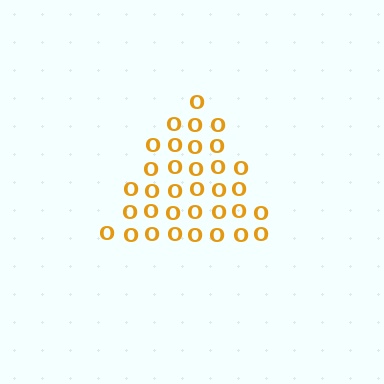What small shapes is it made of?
It is made of small letter O's.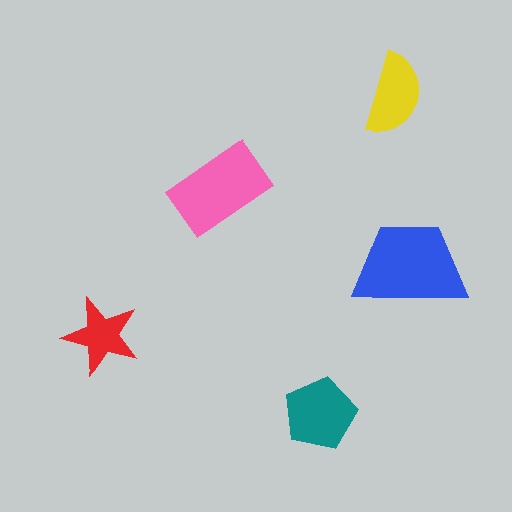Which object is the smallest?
The red star.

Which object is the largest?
The blue trapezoid.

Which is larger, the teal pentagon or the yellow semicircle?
The teal pentagon.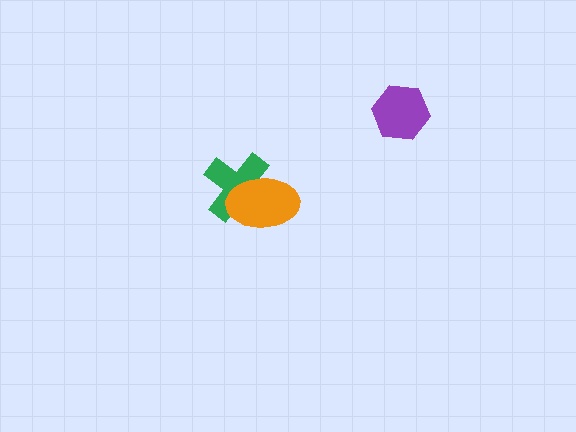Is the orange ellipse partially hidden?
No, no other shape covers it.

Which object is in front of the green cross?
The orange ellipse is in front of the green cross.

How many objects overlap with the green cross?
1 object overlaps with the green cross.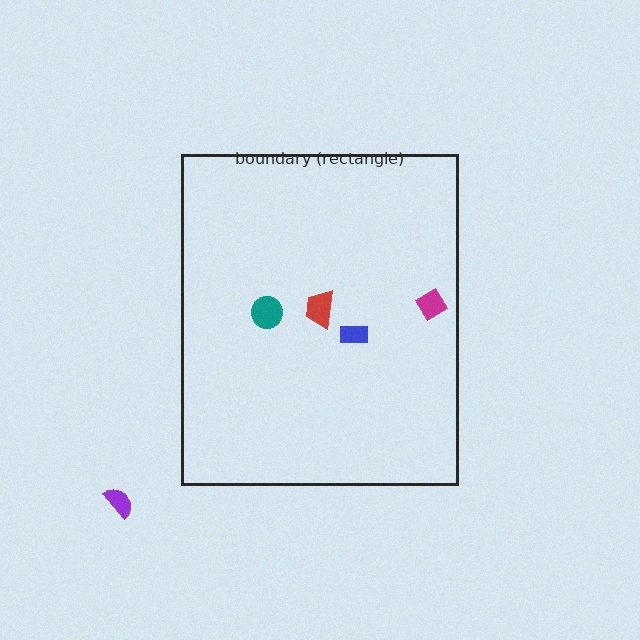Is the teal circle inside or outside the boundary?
Inside.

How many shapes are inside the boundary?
4 inside, 1 outside.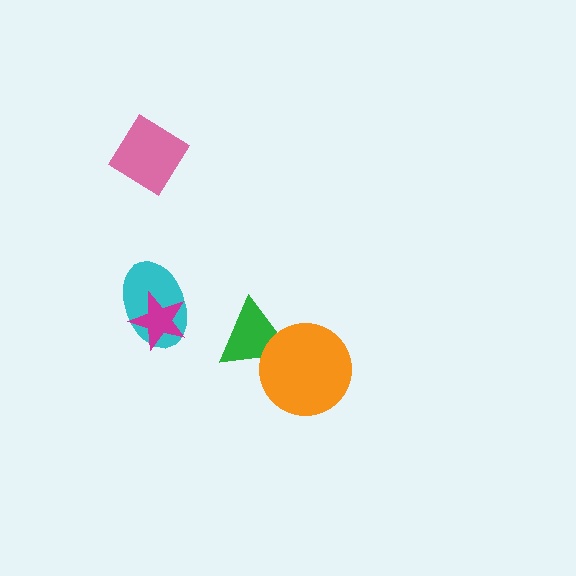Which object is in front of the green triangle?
The orange circle is in front of the green triangle.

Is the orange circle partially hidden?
No, no other shape covers it.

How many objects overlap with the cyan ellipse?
1 object overlaps with the cyan ellipse.